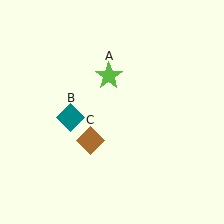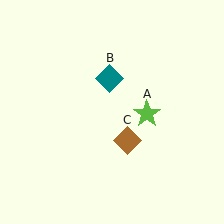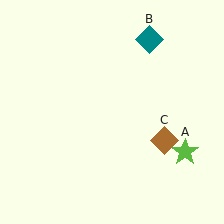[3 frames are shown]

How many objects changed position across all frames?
3 objects changed position: lime star (object A), teal diamond (object B), brown diamond (object C).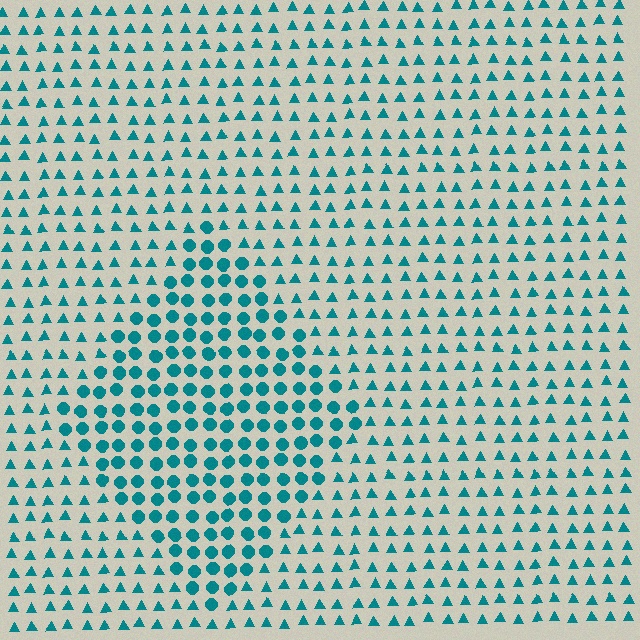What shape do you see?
I see a diamond.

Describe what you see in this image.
The image is filled with small teal elements arranged in a uniform grid. A diamond-shaped region contains circles, while the surrounding area contains triangles. The boundary is defined purely by the change in element shape.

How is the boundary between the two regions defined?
The boundary is defined by a change in element shape: circles inside vs. triangles outside. All elements share the same color and spacing.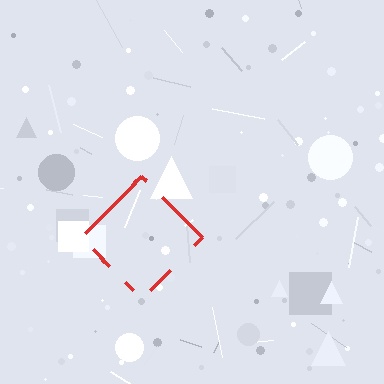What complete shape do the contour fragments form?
The contour fragments form a diamond.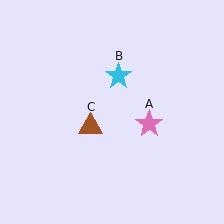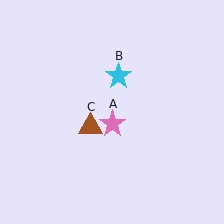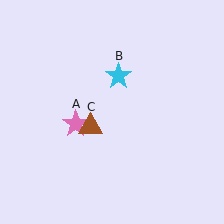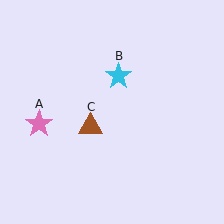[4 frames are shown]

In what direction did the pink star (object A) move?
The pink star (object A) moved left.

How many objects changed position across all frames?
1 object changed position: pink star (object A).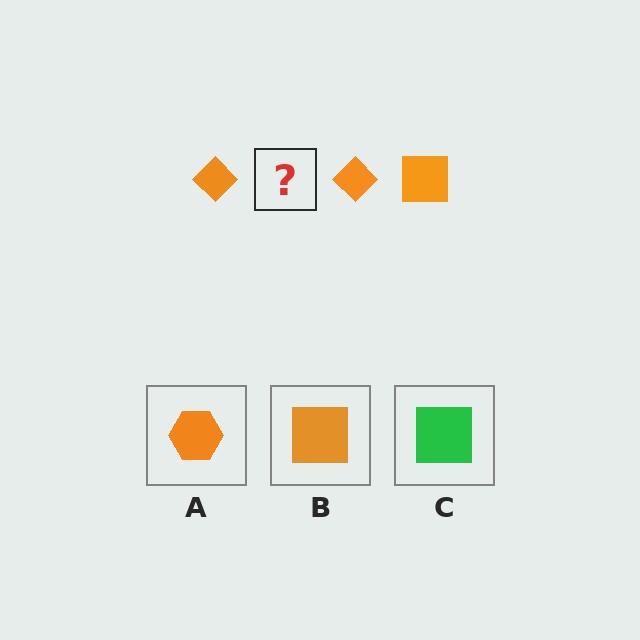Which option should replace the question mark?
Option B.